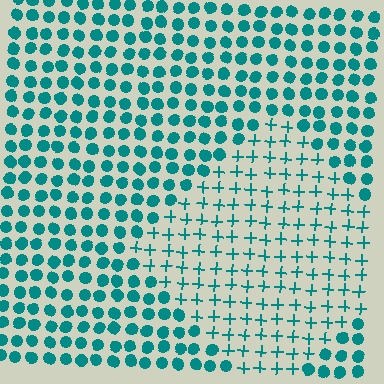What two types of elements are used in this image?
The image uses plus signs inside the diamond region and circles outside it.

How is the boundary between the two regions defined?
The boundary is defined by a change in element shape: plus signs inside vs. circles outside. All elements share the same color and spacing.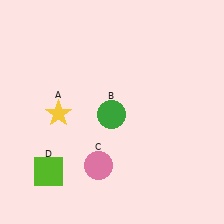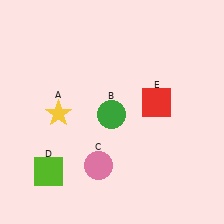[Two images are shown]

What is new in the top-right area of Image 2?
A red square (E) was added in the top-right area of Image 2.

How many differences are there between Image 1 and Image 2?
There is 1 difference between the two images.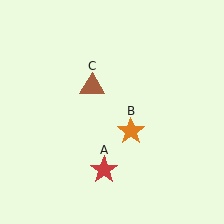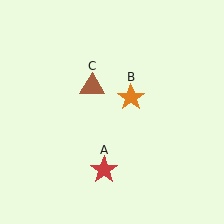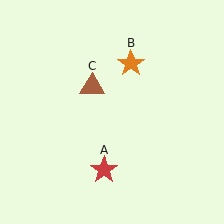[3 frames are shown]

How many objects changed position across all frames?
1 object changed position: orange star (object B).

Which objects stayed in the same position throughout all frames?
Red star (object A) and brown triangle (object C) remained stationary.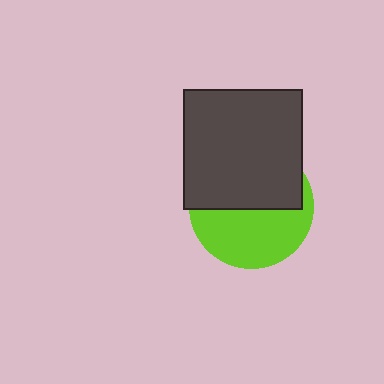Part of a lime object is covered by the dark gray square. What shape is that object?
It is a circle.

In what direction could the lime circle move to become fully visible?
The lime circle could move down. That would shift it out from behind the dark gray square entirely.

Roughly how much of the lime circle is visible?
About half of it is visible (roughly 49%).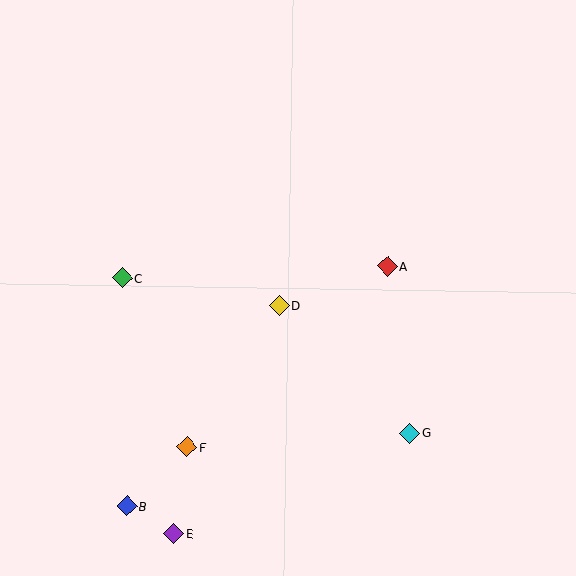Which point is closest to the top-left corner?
Point C is closest to the top-left corner.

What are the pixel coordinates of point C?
Point C is at (122, 278).